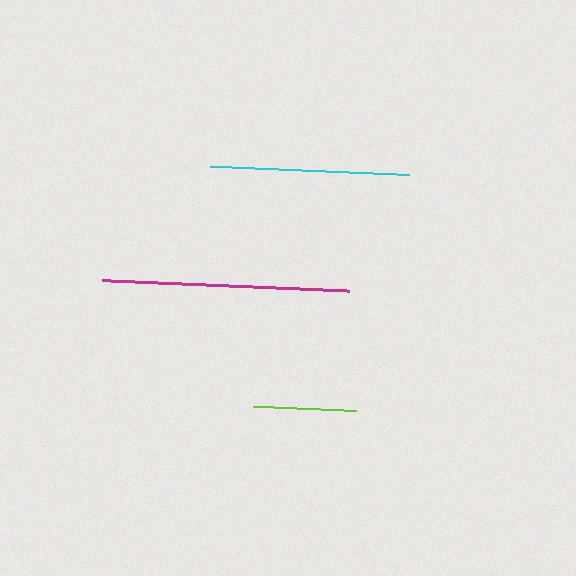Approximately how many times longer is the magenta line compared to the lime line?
The magenta line is approximately 2.4 times the length of the lime line.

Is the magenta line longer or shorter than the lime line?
The magenta line is longer than the lime line.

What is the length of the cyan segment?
The cyan segment is approximately 200 pixels long.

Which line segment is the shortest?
The lime line is the shortest at approximately 103 pixels.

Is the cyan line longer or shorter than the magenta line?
The magenta line is longer than the cyan line.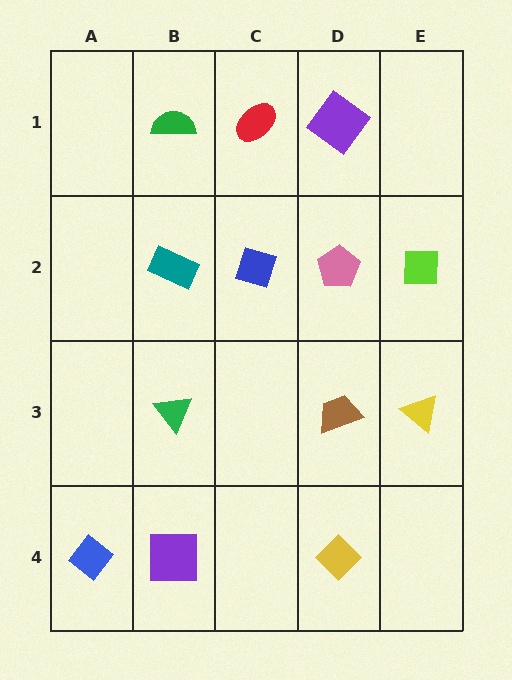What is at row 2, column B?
A teal rectangle.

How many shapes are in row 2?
4 shapes.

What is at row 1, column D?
A purple diamond.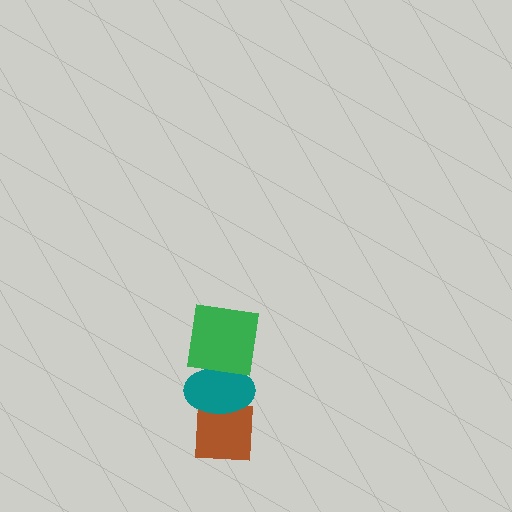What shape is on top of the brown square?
The teal ellipse is on top of the brown square.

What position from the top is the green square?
The green square is 1st from the top.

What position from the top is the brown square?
The brown square is 3rd from the top.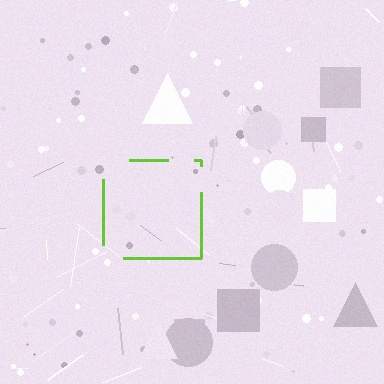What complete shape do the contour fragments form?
The contour fragments form a square.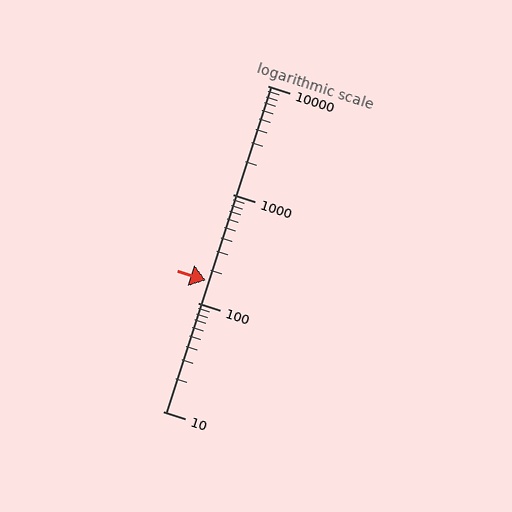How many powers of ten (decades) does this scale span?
The scale spans 3 decades, from 10 to 10000.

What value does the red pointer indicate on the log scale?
The pointer indicates approximately 160.